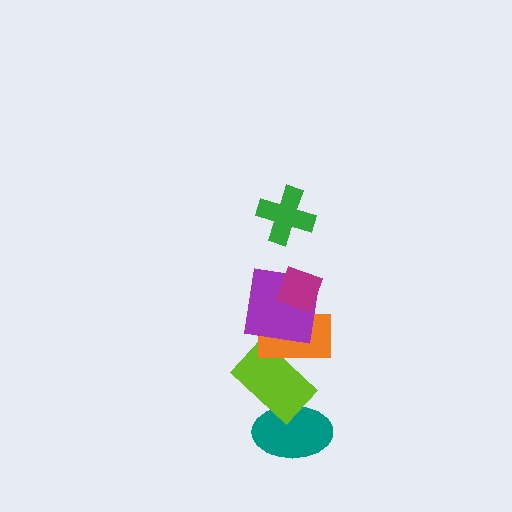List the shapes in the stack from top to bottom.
From top to bottom: the green cross, the magenta diamond, the purple square, the orange rectangle, the lime rectangle, the teal ellipse.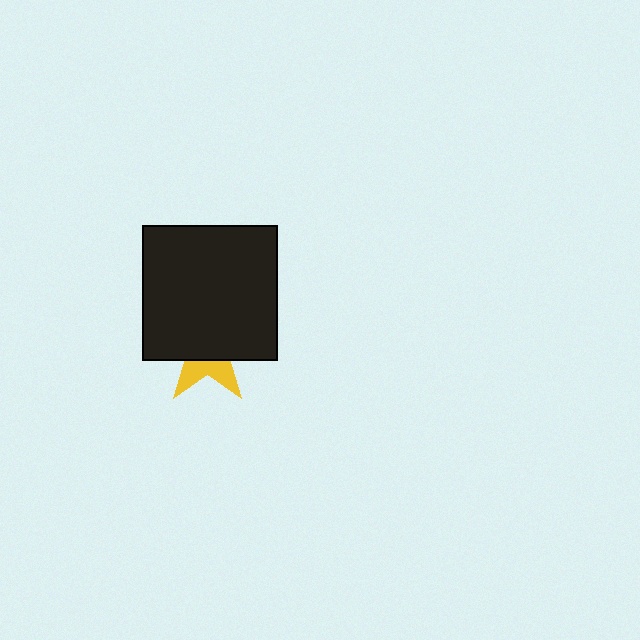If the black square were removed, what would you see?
You would see the complete yellow star.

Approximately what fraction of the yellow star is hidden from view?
Roughly 67% of the yellow star is hidden behind the black square.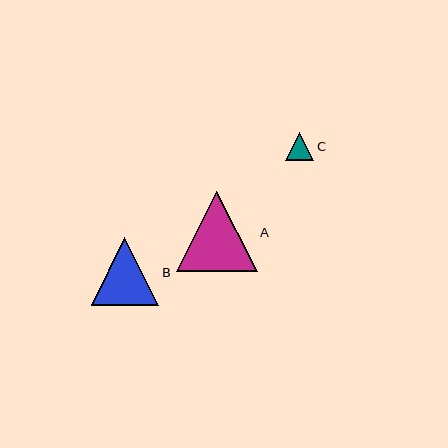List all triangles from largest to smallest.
From largest to smallest: A, B, C.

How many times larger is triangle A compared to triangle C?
Triangle A is approximately 2.8 times the size of triangle C.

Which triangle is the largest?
Triangle A is the largest with a size of approximately 81 pixels.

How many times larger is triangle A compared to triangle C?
Triangle A is approximately 2.8 times the size of triangle C.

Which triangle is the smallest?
Triangle C is the smallest with a size of approximately 28 pixels.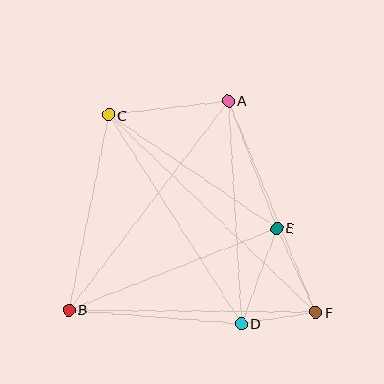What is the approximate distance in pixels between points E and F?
The distance between E and F is approximately 93 pixels.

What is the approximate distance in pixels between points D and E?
The distance between D and E is approximately 102 pixels.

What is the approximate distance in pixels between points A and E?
The distance between A and E is approximately 136 pixels.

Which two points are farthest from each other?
Points C and F are farthest from each other.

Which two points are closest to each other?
Points D and F are closest to each other.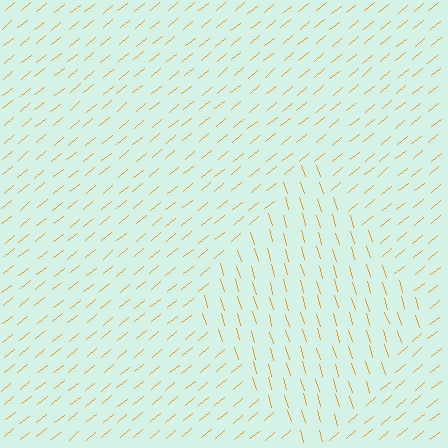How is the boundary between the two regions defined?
The boundary is defined purely by a change in line orientation (approximately 68 degrees difference). All lines are the same color and thickness.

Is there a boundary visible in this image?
Yes, there is a texture boundary formed by a change in line orientation.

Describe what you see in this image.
The image is filled with small orange line segments. A diamond region in the image has lines oriented differently from the surrounding lines, creating a visible texture boundary.